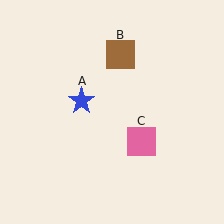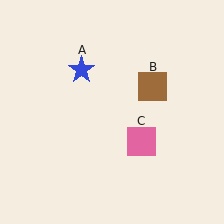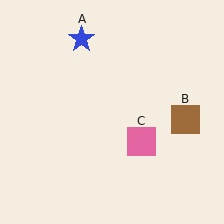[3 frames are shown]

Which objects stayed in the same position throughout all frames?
Pink square (object C) remained stationary.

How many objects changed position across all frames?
2 objects changed position: blue star (object A), brown square (object B).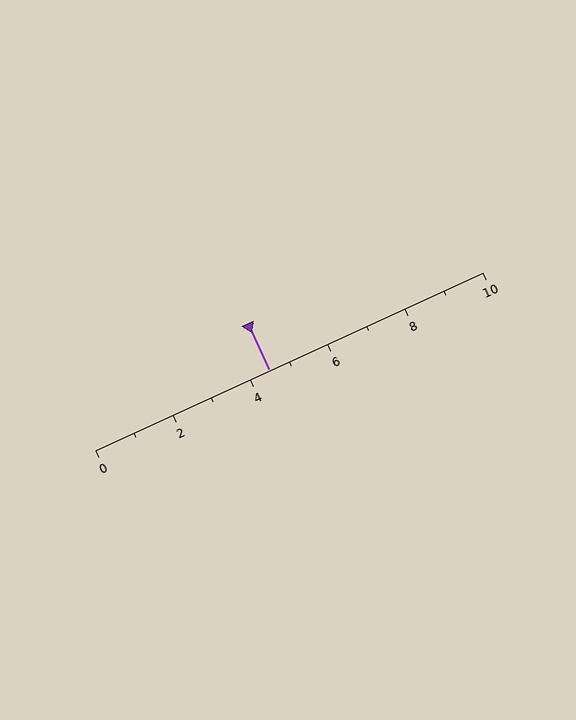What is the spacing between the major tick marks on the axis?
The major ticks are spaced 2 apart.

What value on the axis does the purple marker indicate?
The marker indicates approximately 4.5.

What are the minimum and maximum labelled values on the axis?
The axis runs from 0 to 10.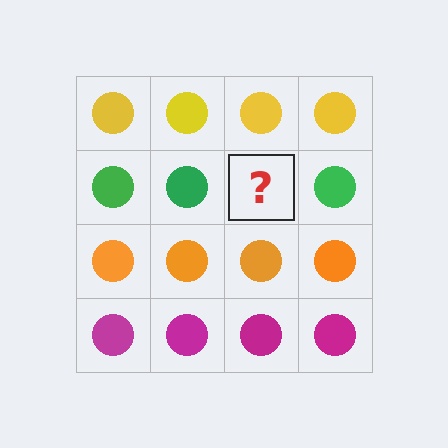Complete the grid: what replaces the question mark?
The question mark should be replaced with a green circle.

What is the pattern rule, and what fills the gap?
The rule is that each row has a consistent color. The gap should be filled with a green circle.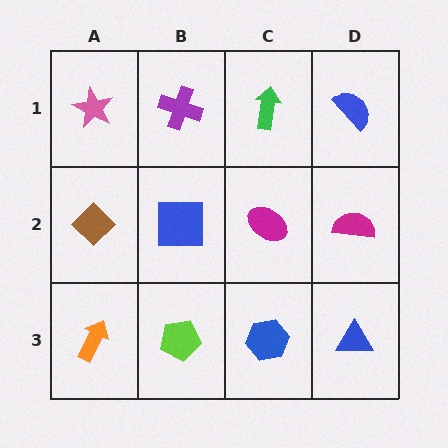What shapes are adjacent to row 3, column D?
A magenta semicircle (row 2, column D), a blue hexagon (row 3, column C).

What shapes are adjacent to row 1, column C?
A magenta ellipse (row 2, column C), a purple cross (row 1, column B), a blue semicircle (row 1, column D).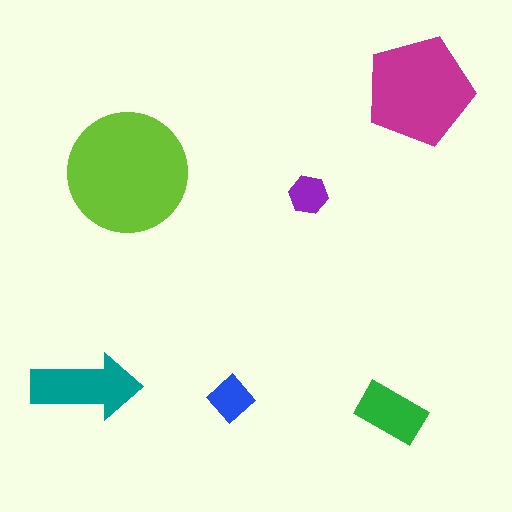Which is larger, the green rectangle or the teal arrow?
The teal arrow.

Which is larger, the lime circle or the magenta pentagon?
The lime circle.